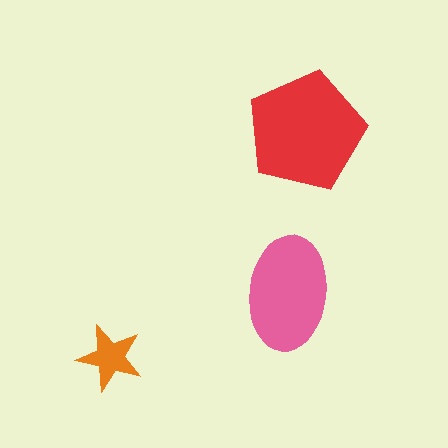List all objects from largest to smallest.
The red pentagon, the pink ellipse, the orange star.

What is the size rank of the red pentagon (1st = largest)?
1st.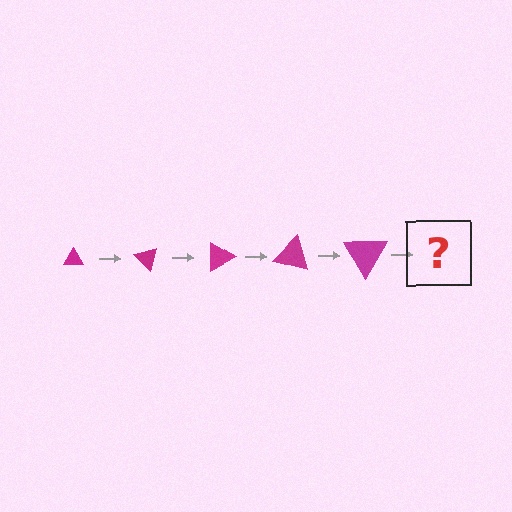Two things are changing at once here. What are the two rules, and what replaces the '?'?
The two rules are that the triangle grows larger each step and it rotates 45 degrees each step. The '?' should be a triangle, larger than the previous one and rotated 225 degrees from the start.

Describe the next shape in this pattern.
It should be a triangle, larger than the previous one and rotated 225 degrees from the start.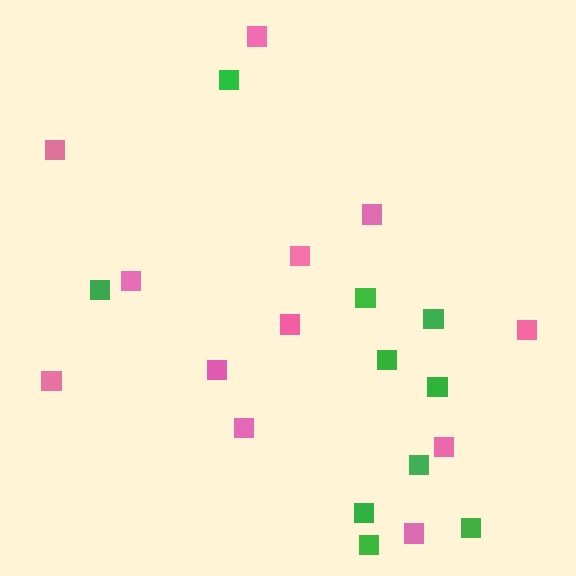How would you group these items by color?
There are 2 groups: one group of pink squares (12) and one group of green squares (10).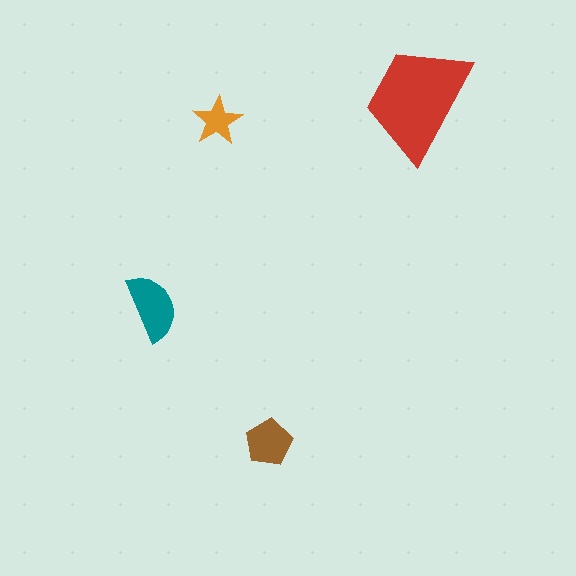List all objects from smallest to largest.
The orange star, the brown pentagon, the teal semicircle, the red trapezoid.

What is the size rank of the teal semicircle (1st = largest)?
2nd.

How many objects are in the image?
There are 4 objects in the image.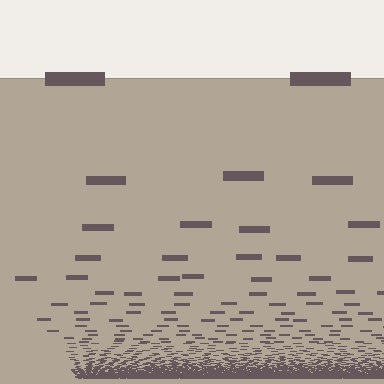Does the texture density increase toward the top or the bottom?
Density increases toward the bottom.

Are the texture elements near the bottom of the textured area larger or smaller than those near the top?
Smaller. The gradient is inverted — elements near the bottom are smaller and denser.